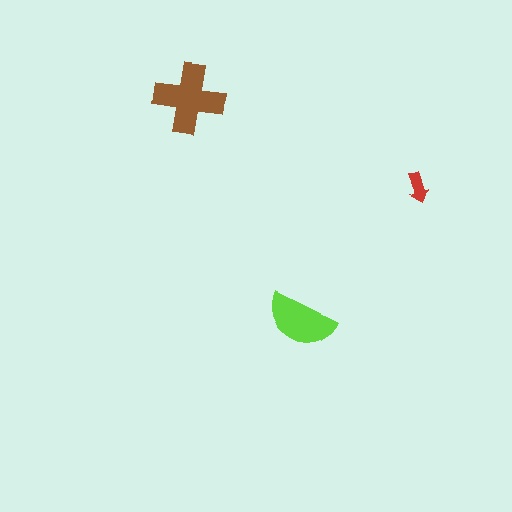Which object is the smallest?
The red arrow.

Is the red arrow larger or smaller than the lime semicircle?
Smaller.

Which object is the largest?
The brown cross.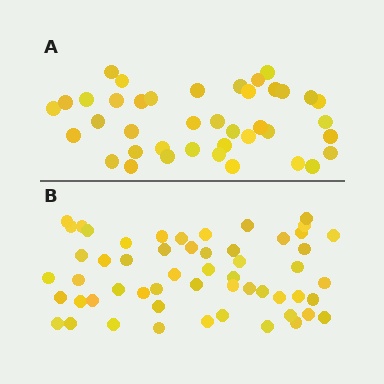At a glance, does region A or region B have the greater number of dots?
Region B (the bottom region) has more dots.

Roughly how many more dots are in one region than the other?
Region B has approximately 15 more dots than region A.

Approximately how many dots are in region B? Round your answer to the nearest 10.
About 60 dots. (The exact count is 55, which rounds to 60.)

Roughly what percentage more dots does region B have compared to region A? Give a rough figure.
About 40% more.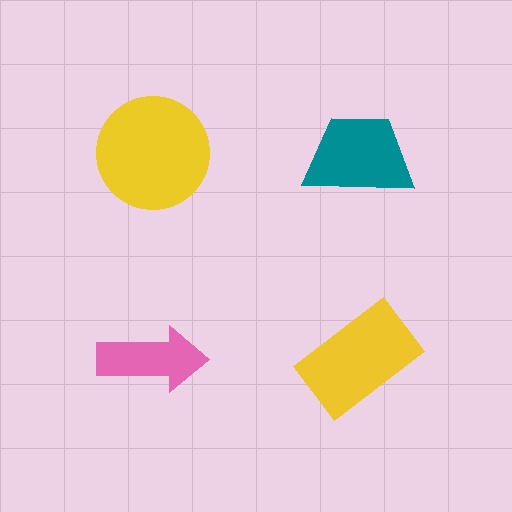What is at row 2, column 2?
A yellow rectangle.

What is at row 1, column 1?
A yellow circle.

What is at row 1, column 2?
A teal trapezoid.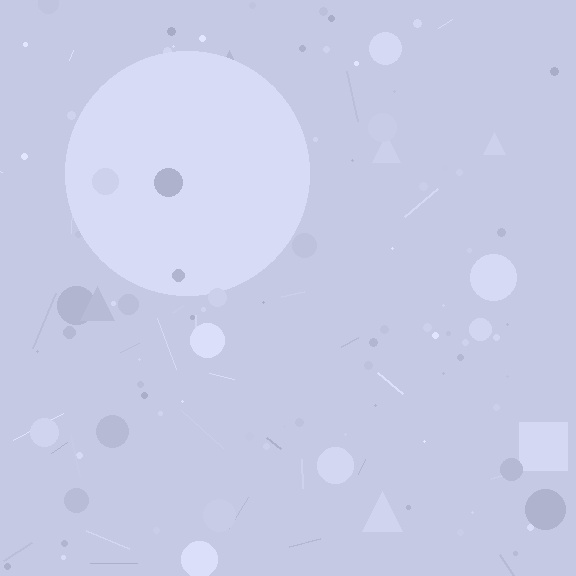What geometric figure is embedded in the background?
A circle is embedded in the background.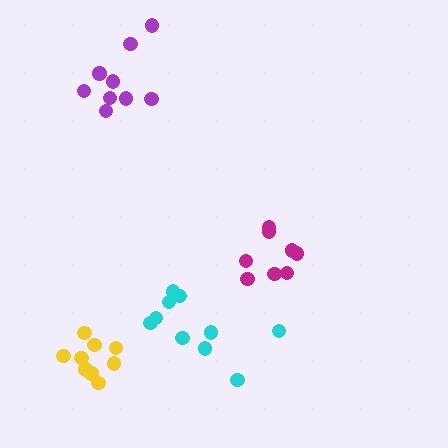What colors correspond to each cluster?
The clusters are colored: purple, magenta, cyan, yellow.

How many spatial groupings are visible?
There are 4 spatial groupings.